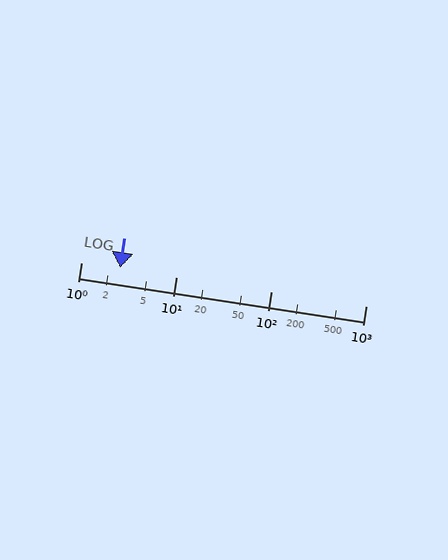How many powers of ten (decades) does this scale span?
The scale spans 3 decades, from 1 to 1000.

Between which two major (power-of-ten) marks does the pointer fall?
The pointer is between 1 and 10.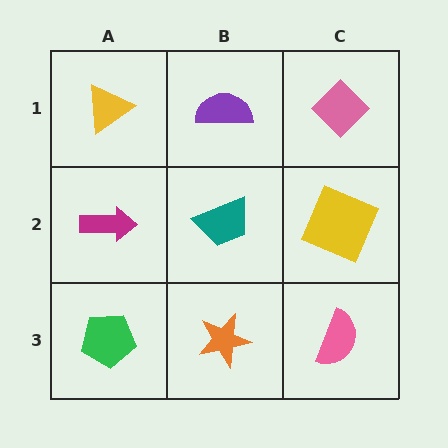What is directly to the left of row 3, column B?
A green pentagon.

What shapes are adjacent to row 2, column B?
A purple semicircle (row 1, column B), an orange star (row 3, column B), a magenta arrow (row 2, column A), a yellow square (row 2, column C).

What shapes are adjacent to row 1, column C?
A yellow square (row 2, column C), a purple semicircle (row 1, column B).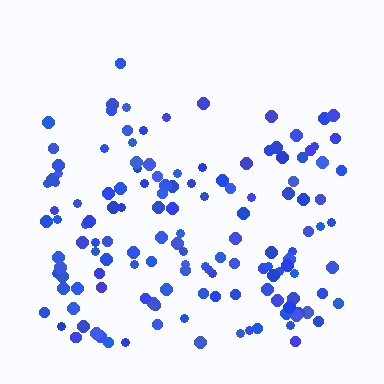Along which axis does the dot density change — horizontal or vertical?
Vertical.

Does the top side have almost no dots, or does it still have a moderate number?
Still a moderate number, just noticeably fewer than the bottom.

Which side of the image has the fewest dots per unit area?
The top.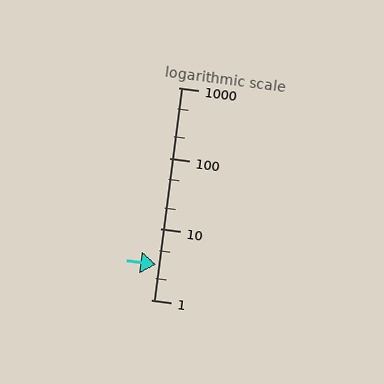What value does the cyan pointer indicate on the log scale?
The pointer indicates approximately 3.1.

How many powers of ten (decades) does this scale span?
The scale spans 3 decades, from 1 to 1000.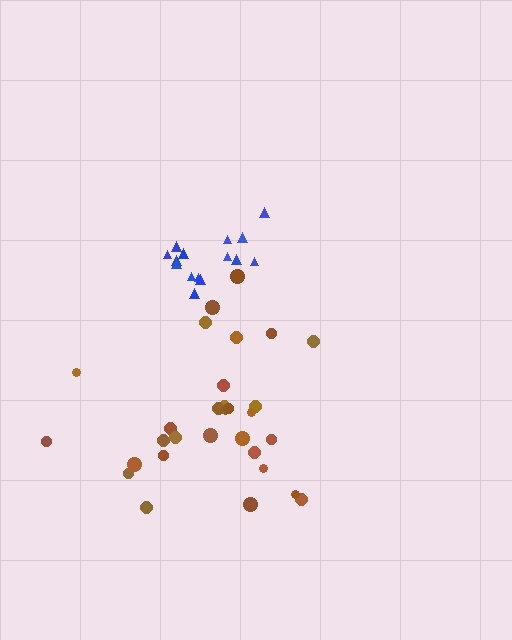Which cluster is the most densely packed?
Blue.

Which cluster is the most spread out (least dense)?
Brown.